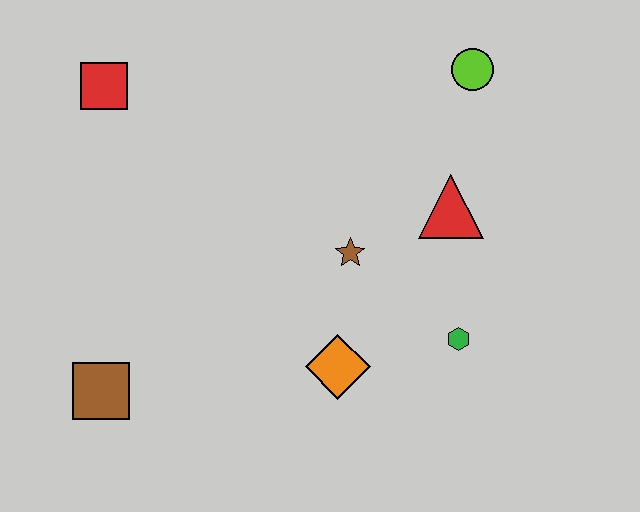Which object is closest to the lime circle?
The red triangle is closest to the lime circle.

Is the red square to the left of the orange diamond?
Yes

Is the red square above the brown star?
Yes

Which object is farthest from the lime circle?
The brown square is farthest from the lime circle.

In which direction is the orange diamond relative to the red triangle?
The orange diamond is below the red triangle.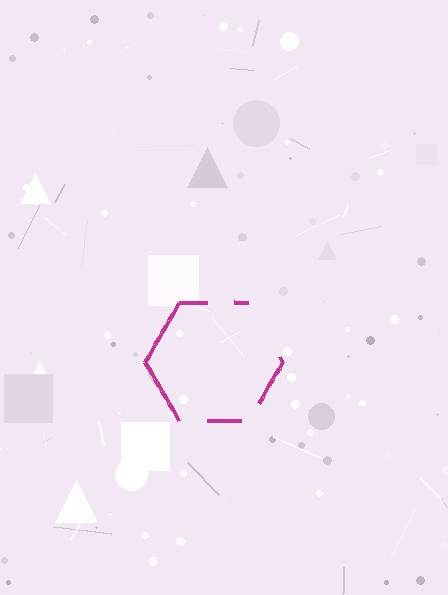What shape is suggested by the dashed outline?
The dashed outline suggests a hexagon.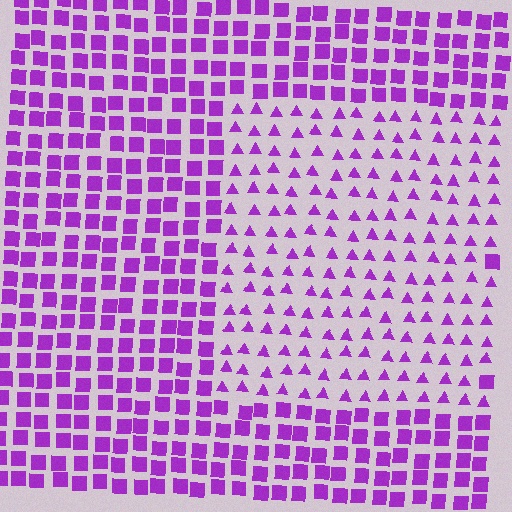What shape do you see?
I see a rectangle.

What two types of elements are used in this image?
The image uses triangles inside the rectangle region and squares outside it.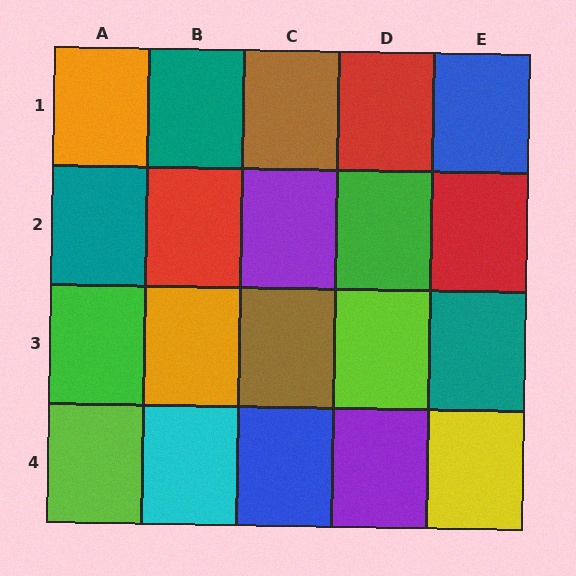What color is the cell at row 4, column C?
Blue.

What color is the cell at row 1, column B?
Teal.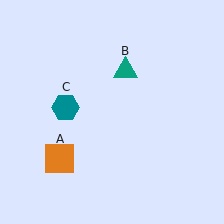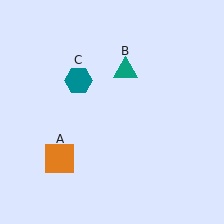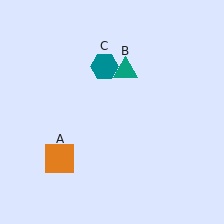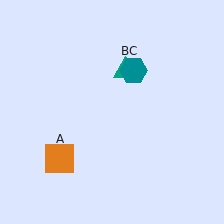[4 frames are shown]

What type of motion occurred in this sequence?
The teal hexagon (object C) rotated clockwise around the center of the scene.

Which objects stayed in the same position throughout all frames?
Orange square (object A) and teal triangle (object B) remained stationary.